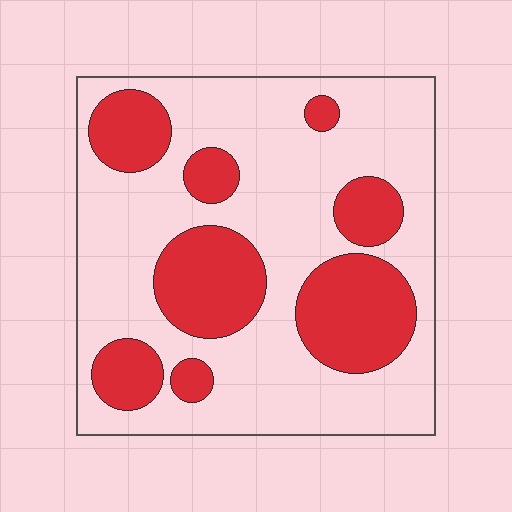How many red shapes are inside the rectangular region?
8.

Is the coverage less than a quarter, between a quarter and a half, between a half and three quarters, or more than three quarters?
Between a quarter and a half.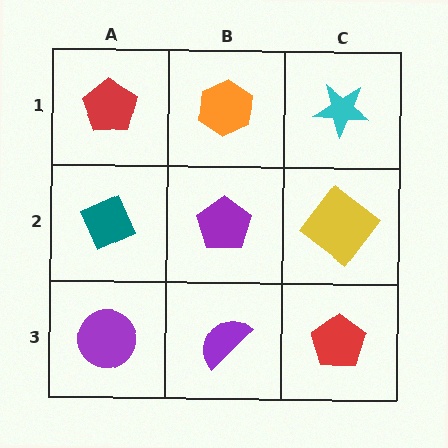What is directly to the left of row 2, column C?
A purple pentagon.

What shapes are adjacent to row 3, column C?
A yellow diamond (row 2, column C), a purple semicircle (row 3, column B).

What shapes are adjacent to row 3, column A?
A teal diamond (row 2, column A), a purple semicircle (row 3, column B).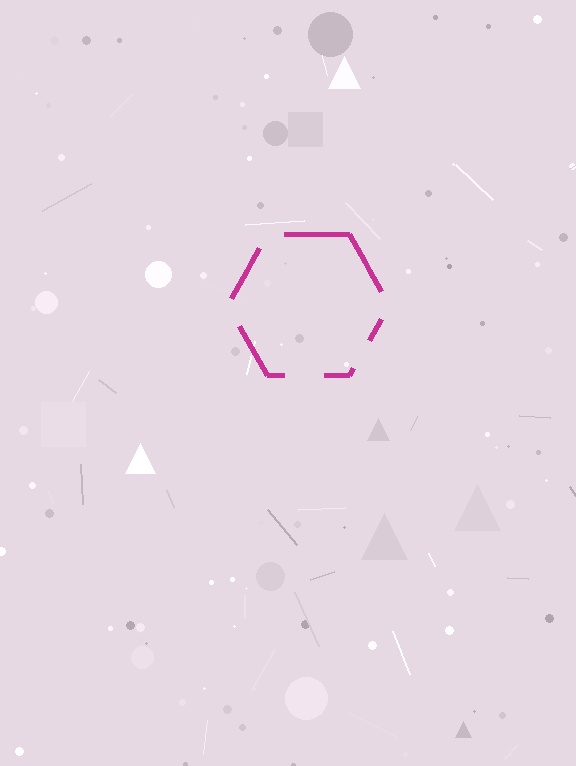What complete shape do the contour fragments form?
The contour fragments form a hexagon.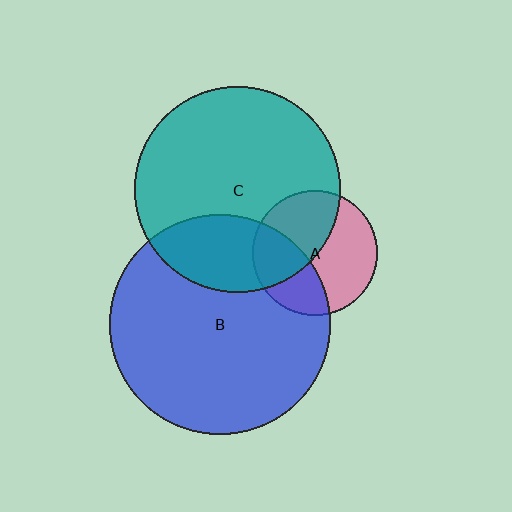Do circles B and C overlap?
Yes.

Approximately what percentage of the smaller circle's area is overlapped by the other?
Approximately 25%.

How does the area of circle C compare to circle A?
Approximately 2.8 times.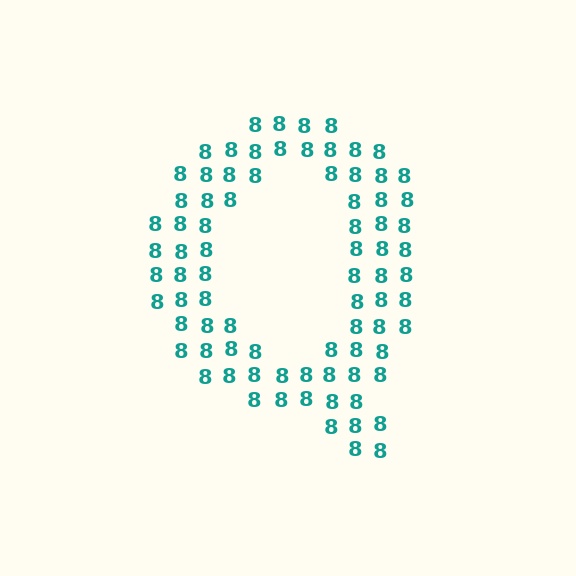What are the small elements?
The small elements are digit 8's.